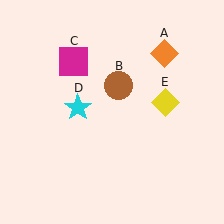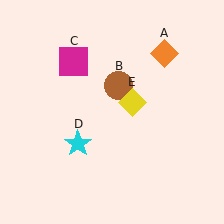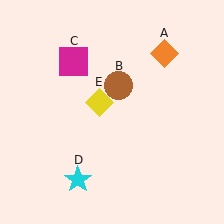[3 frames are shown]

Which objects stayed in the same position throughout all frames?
Orange diamond (object A) and brown circle (object B) and magenta square (object C) remained stationary.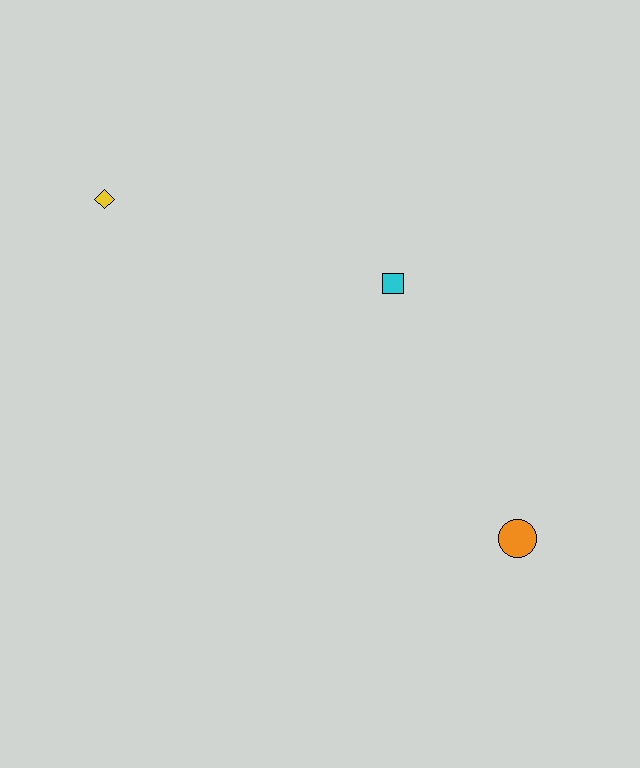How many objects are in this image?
There are 3 objects.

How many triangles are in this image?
There are no triangles.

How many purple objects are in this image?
There are no purple objects.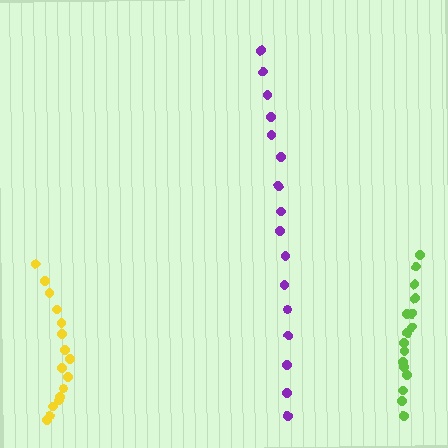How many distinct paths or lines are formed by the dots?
There are 3 distinct paths.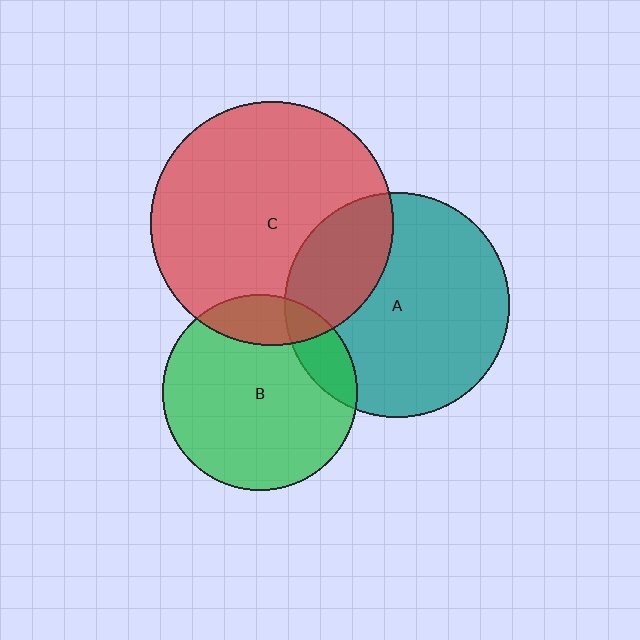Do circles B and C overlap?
Yes.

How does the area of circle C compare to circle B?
Approximately 1.6 times.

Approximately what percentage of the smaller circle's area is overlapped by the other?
Approximately 15%.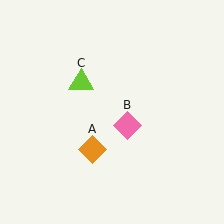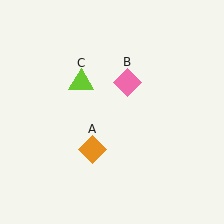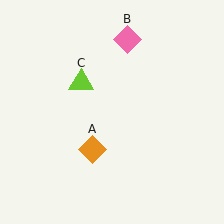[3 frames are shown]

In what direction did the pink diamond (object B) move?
The pink diamond (object B) moved up.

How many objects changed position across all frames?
1 object changed position: pink diamond (object B).